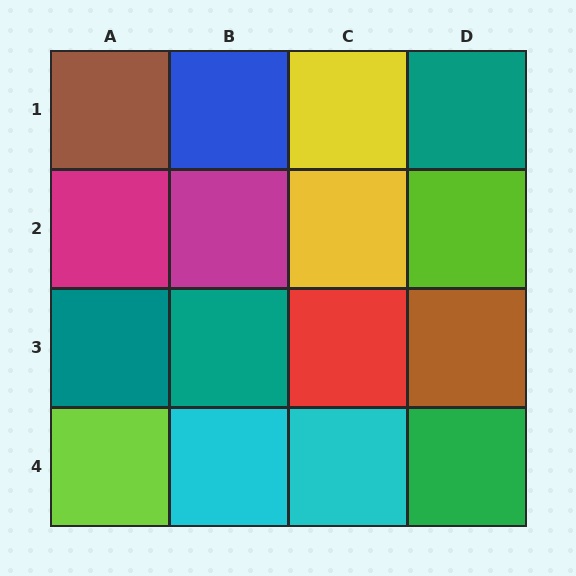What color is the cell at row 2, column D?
Lime.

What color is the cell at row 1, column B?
Blue.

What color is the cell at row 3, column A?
Teal.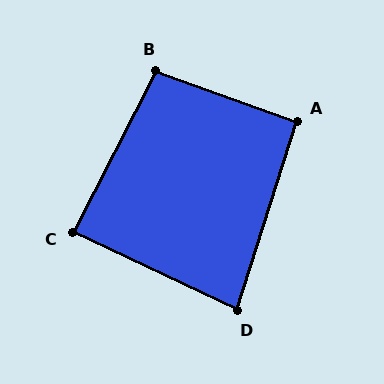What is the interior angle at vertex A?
Approximately 92 degrees (approximately right).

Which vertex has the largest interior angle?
B, at approximately 98 degrees.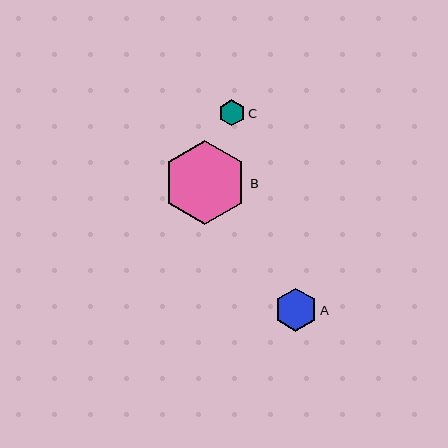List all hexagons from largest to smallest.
From largest to smallest: B, A, C.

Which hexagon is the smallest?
Hexagon C is the smallest with a size of approximately 26 pixels.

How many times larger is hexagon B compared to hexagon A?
Hexagon B is approximately 2.0 times the size of hexagon A.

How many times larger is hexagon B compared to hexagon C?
Hexagon B is approximately 3.2 times the size of hexagon C.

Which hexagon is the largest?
Hexagon B is the largest with a size of approximately 85 pixels.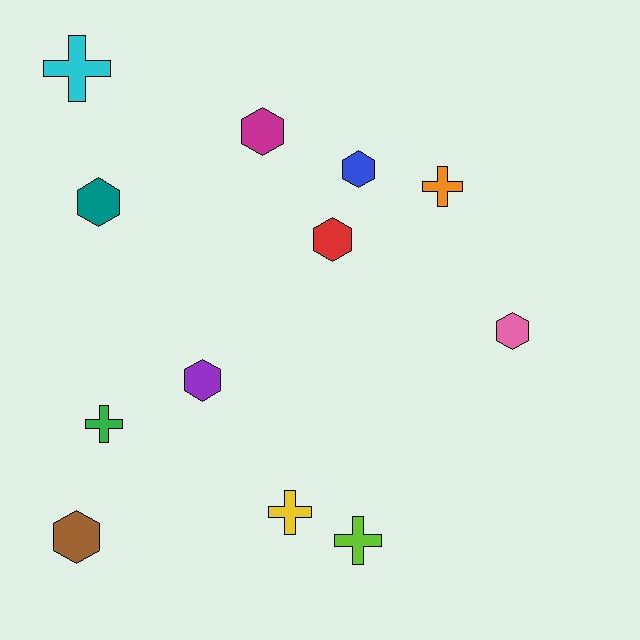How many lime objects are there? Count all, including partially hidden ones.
There is 1 lime object.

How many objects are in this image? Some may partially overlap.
There are 12 objects.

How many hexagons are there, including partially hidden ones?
There are 7 hexagons.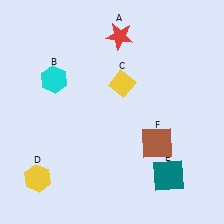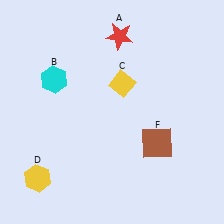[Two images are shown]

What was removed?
The teal square (E) was removed in Image 2.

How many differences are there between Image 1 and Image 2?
There is 1 difference between the two images.